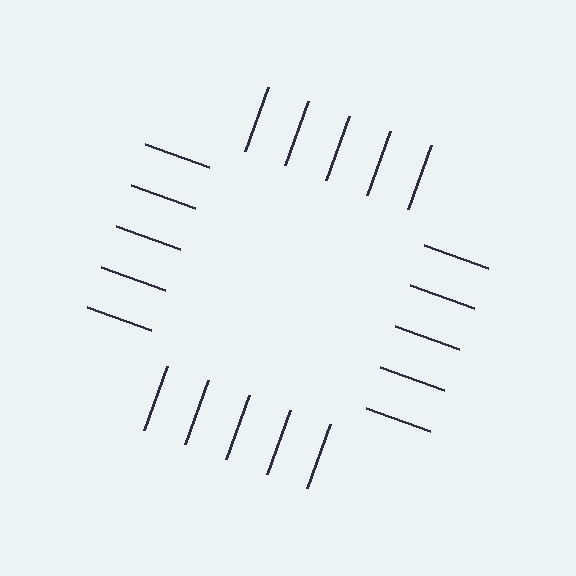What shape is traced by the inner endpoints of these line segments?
An illusory square — the line segments terminate on its edges but no continuous stroke is drawn.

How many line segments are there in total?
20 — 5 along each of the 4 edges.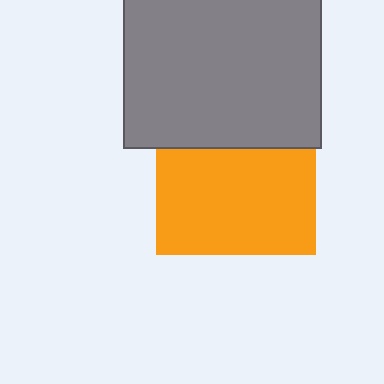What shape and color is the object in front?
The object in front is a gray square.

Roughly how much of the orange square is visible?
Most of it is visible (roughly 66%).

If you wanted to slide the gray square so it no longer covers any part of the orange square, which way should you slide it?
Slide it up — that is the most direct way to separate the two shapes.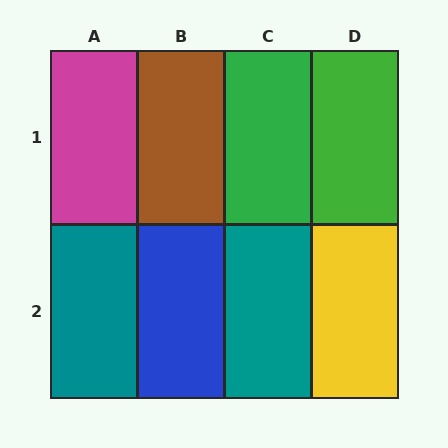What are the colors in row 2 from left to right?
Teal, blue, teal, yellow.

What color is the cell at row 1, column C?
Green.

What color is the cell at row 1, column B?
Brown.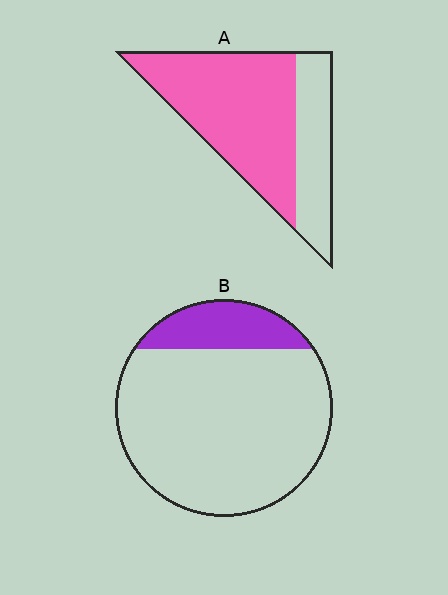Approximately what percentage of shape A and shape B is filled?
A is approximately 70% and B is approximately 15%.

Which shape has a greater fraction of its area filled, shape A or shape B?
Shape A.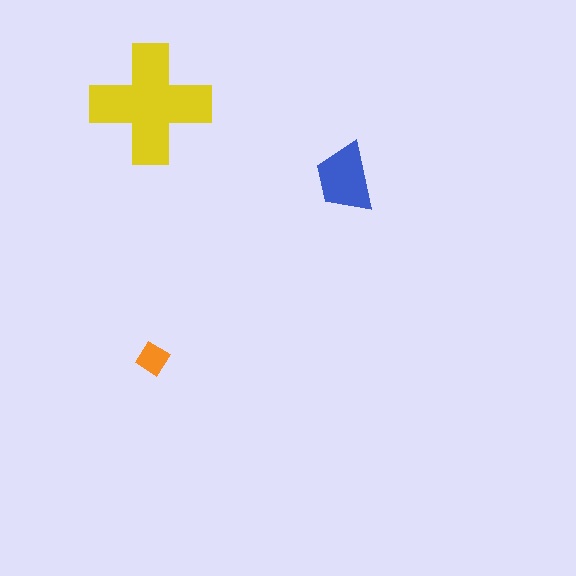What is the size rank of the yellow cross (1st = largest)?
1st.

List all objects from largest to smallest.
The yellow cross, the blue trapezoid, the orange diamond.